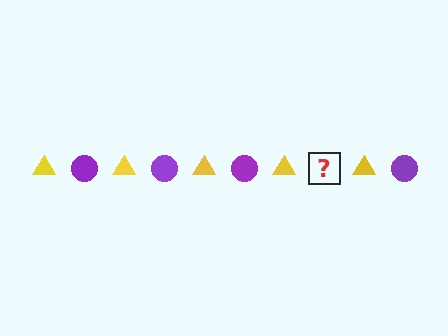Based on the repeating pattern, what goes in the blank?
The blank should be a purple circle.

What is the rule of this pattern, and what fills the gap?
The rule is that the pattern alternates between yellow triangle and purple circle. The gap should be filled with a purple circle.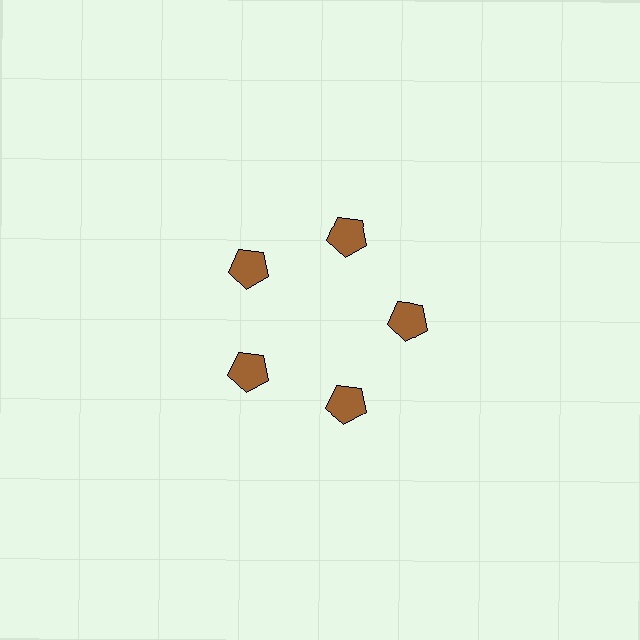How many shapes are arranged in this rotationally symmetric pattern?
There are 5 shapes, arranged in 5 groups of 1.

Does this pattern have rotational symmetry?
Yes, this pattern has 5-fold rotational symmetry. It looks the same after rotating 72 degrees around the center.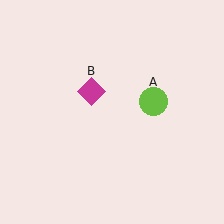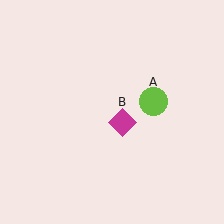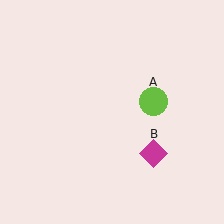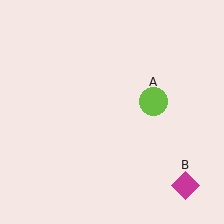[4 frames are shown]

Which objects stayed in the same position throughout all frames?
Lime circle (object A) remained stationary.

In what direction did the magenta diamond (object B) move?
The magenta diamond (object B) moved down and to the right.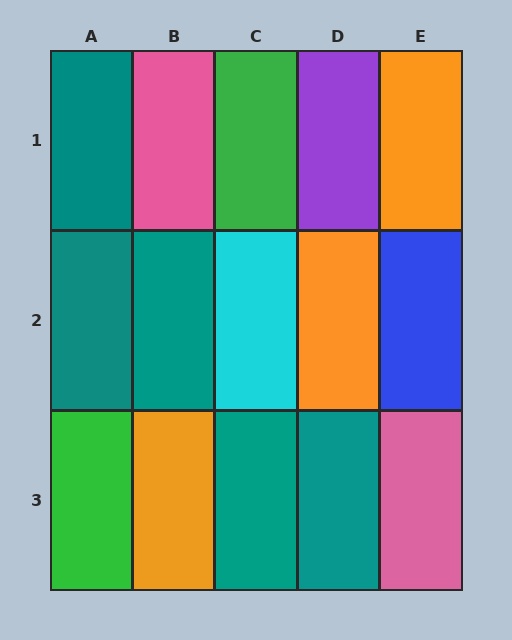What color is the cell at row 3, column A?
Green.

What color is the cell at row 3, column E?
Pink.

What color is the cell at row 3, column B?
Orange.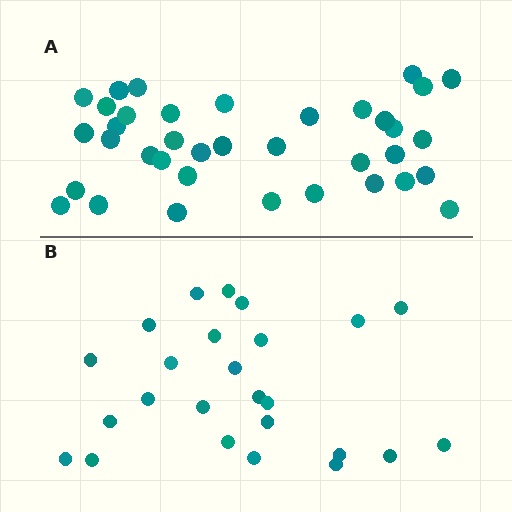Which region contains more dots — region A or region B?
Region A (the top region) has more dots.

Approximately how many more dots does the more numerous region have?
Region A has roughly 12 or so more dots than region B.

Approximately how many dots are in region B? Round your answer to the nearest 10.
About 20 dots. (The exact count is 25, which rounds to 20.)